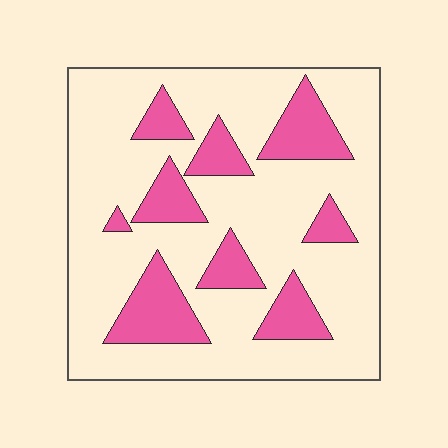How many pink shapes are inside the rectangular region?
9.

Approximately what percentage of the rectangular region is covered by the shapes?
Approximately 25%.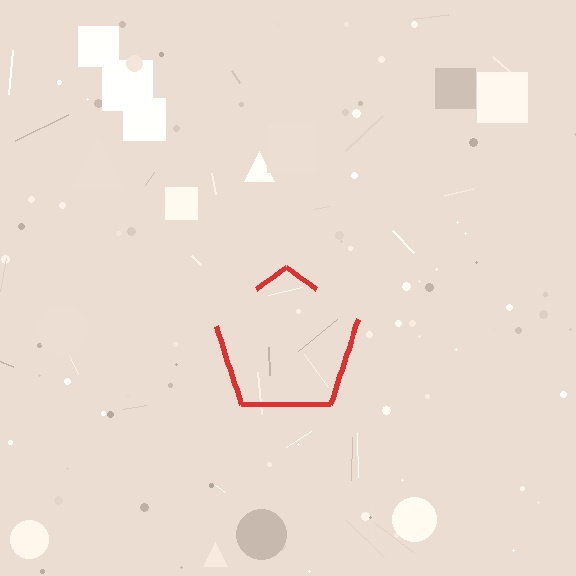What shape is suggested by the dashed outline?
The dashed outline suggests a pentagon.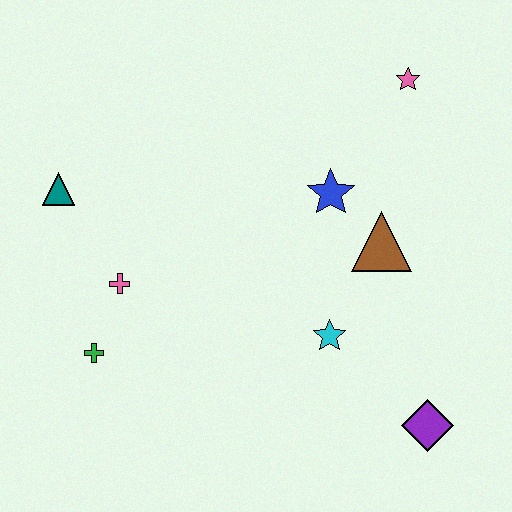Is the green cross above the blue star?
No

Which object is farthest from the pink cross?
The pink star is farthest from the pink cross.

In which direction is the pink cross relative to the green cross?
The pink cross is above the green cross.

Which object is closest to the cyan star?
The brown triangle is closest to the cyan star.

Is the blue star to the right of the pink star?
No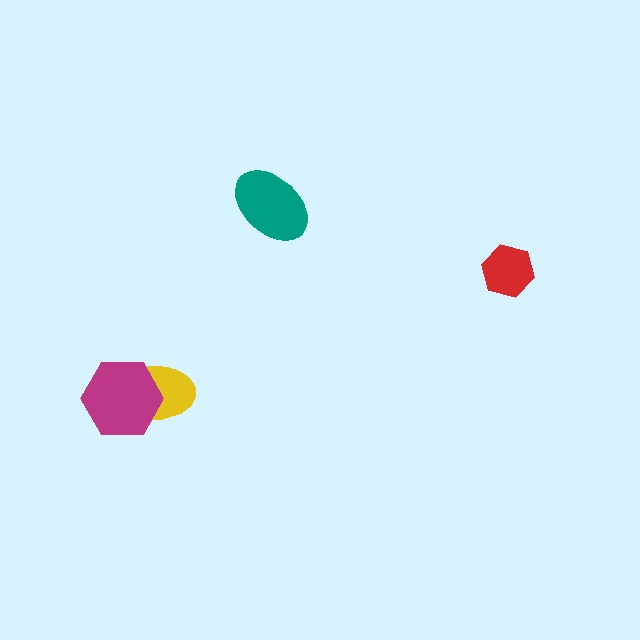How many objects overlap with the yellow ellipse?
1 object overlaps with the yellow ellipse.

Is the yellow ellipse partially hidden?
Yes, it is partially covered by another shape.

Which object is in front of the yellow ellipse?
The magenta hexagon is in front of the yellow ellipse.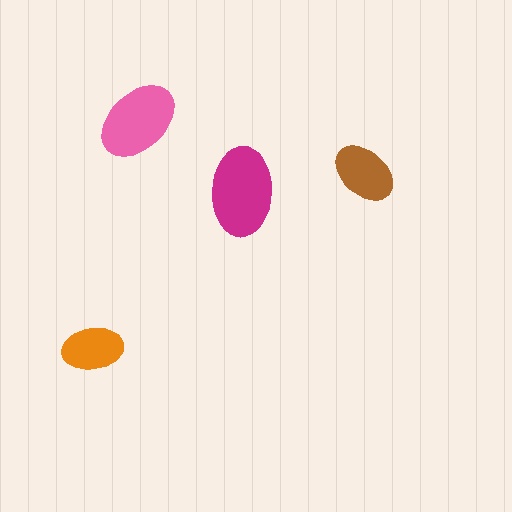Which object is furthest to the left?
The orange ellipse is leftmost.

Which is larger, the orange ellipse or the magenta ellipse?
The magenta one.